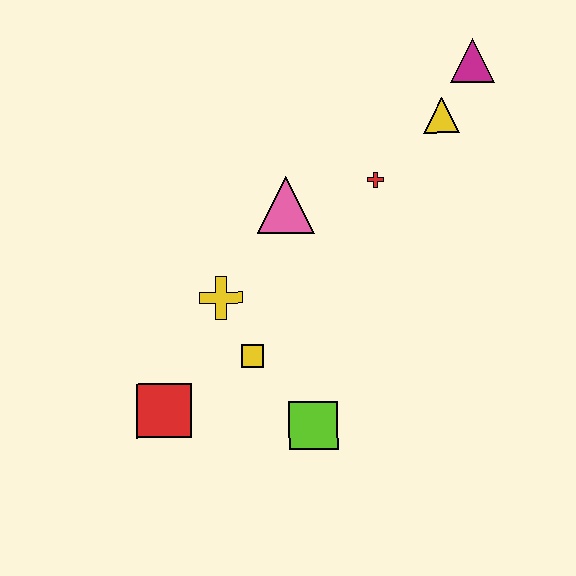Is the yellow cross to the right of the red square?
Yes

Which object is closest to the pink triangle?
The red cross is closest to the pink triangle.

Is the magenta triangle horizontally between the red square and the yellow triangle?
No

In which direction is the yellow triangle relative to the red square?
The yellow triangle is above the red square.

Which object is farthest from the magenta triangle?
The red square is farthest from the magenta triangle.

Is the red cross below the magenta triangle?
Yes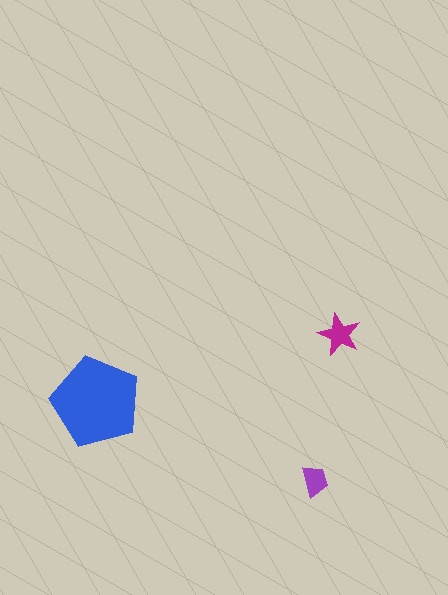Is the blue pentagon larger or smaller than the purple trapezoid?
Larger.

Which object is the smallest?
The purple trapezoid.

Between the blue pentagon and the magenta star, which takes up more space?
The blue pentagon.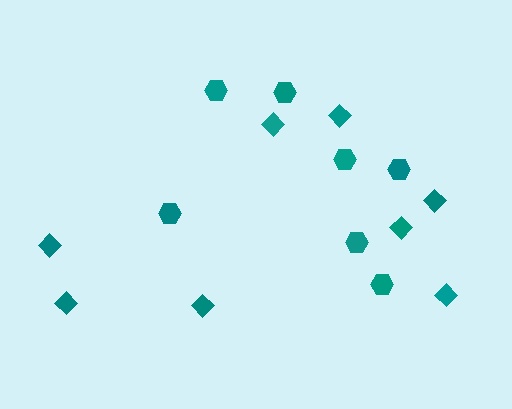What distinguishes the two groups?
There are 2 groups: one group of diamonds (8) and one group of hexagons (7).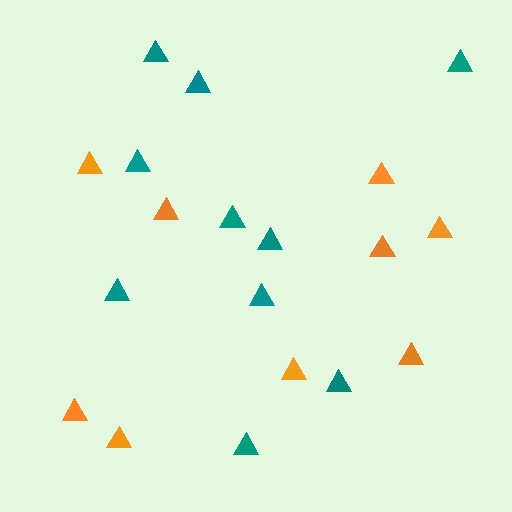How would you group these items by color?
There are 2 groups: one group of orange triangles (9) and one group of teal triangles (10).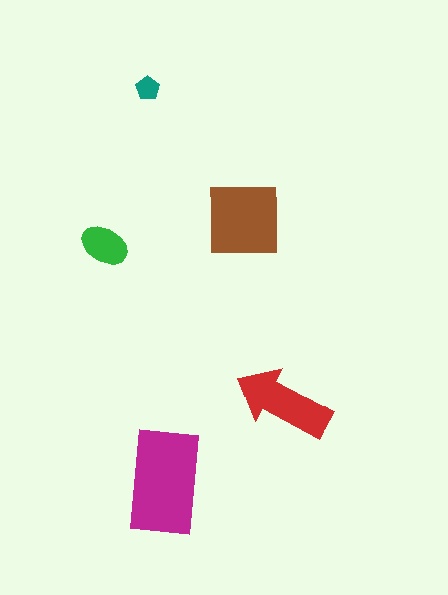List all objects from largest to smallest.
The magenta rectangle, the brown square, the red arrow, the green ellipse, the teal pentagon.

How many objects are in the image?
There are 5 objects in the image.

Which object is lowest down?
The magenta rectangle is bottommost.